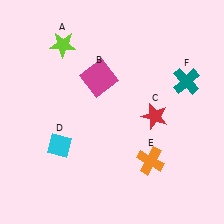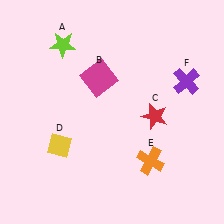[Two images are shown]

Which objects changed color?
D changed from cyan to yellow. F changed from teal to purple.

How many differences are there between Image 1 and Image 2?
There are 2 differences between the two images.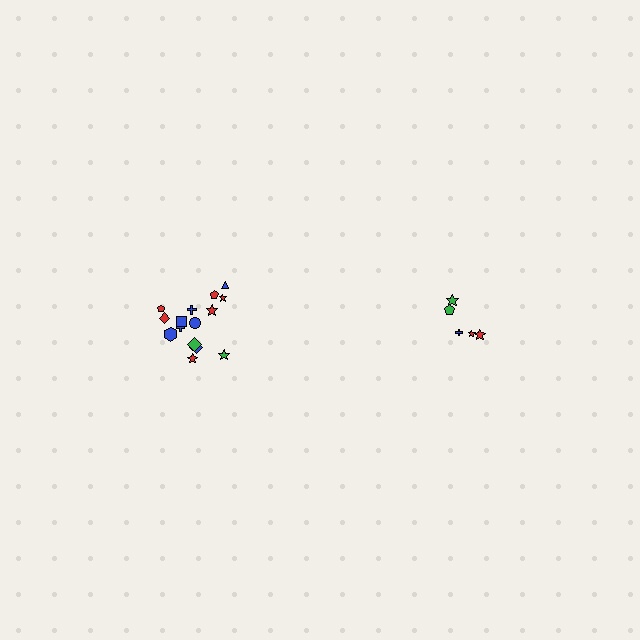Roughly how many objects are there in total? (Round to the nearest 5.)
Roughly 20 objects in total.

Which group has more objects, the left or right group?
The left group.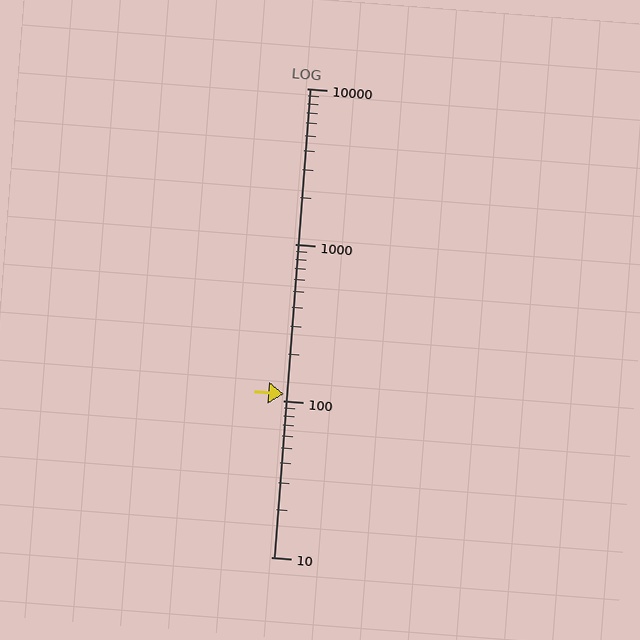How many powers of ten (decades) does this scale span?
The scale spans 3 decades, from 10 to 10000.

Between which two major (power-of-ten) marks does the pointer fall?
The pointer is between 100 and 1000.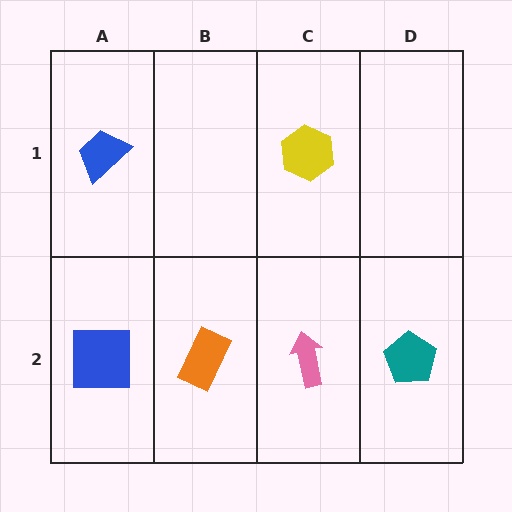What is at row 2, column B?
An orange rectangle.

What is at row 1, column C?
A yellow hexagon.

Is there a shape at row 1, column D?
No, that cell is empty.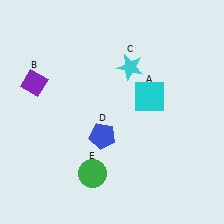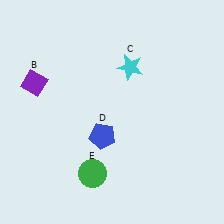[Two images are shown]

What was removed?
The cyan square (A) was removed in Image 2.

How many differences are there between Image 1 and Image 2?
There is 1 difference between the two images.